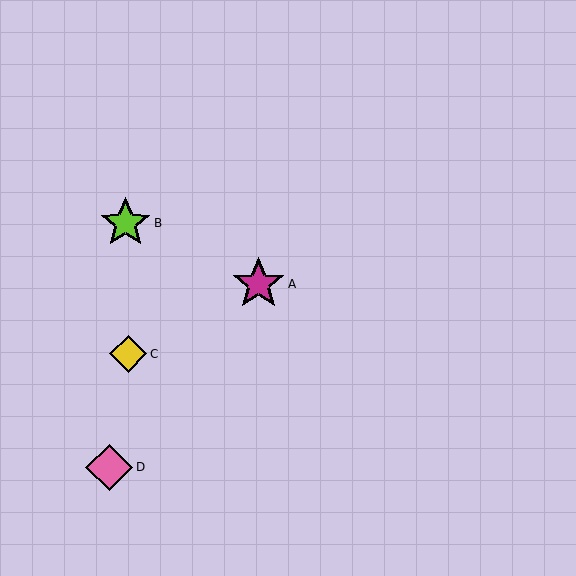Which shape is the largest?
The magenta star (labeled A) is the largest.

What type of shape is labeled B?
Shape B is a lime star.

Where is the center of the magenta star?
The center of the magenta star is at (258, 284).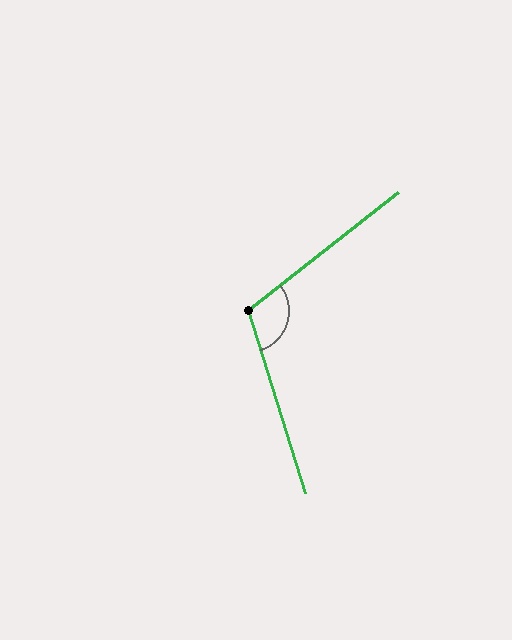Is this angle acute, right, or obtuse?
It is obtuse.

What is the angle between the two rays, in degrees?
Approximately 111 degrees.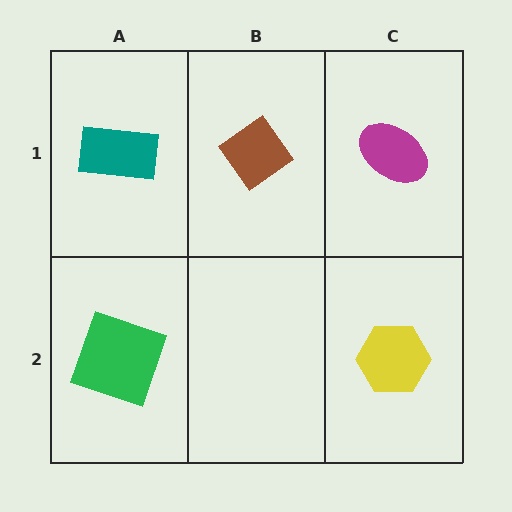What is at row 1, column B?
A brown diamond.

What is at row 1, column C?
A magenta ellipse.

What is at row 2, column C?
A yellow hexagon.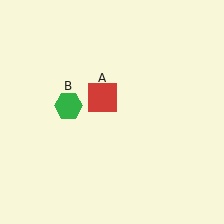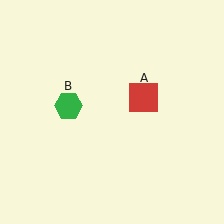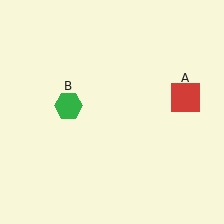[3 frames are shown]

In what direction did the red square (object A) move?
The red square (object A) moved right.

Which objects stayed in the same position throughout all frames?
Green hexagon (object B) remained stationary.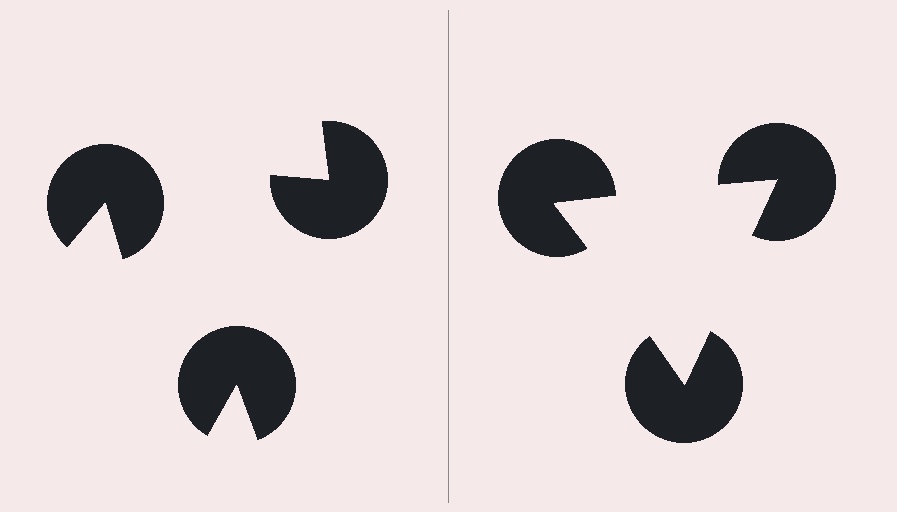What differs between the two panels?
The pac-man discs are positioned identically on both sides; only the wedge orientations differ. On the right they align to a triangle; on the left they are misaligned.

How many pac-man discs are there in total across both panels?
6 — 3 on each side.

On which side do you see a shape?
An illusory triangle appears on the right side. On the left side the wedge cuts are rotated, so no coherent shape forms.